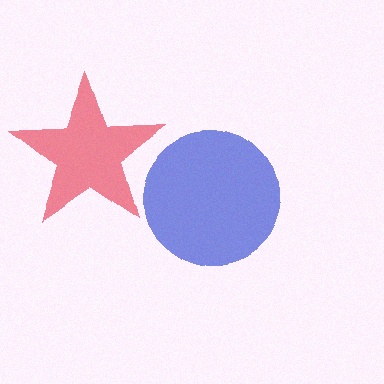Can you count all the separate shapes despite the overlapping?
Yes, there are 2 separate shapes.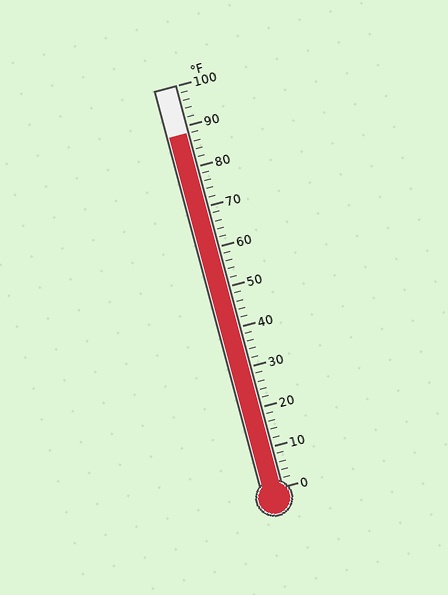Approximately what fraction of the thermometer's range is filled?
The thermometer is filled to approximately 90% of its range.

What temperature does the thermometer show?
The thermometer shows approximately 88°F.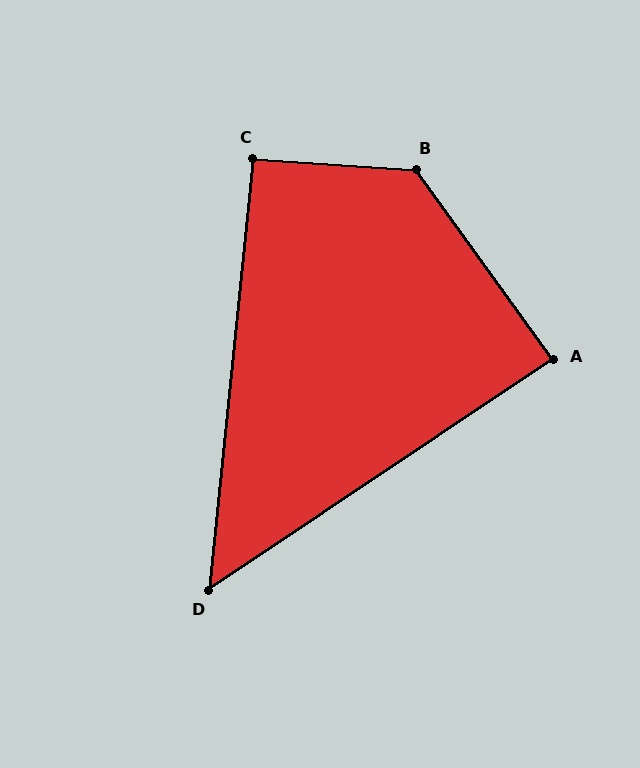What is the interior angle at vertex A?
Approximately 88 degrees (approximately right).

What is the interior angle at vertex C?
Approximately 92 degrees (approximately right).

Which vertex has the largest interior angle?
B, at approximately 130 degrees.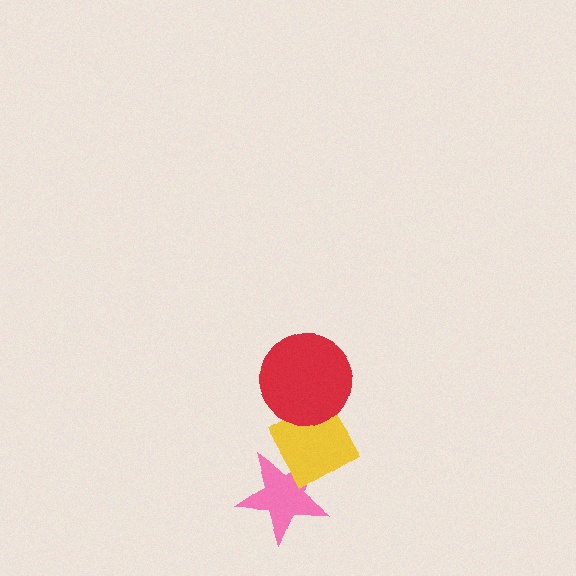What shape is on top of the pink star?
The yellow diamond is on top of the pink star.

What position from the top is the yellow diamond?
The yellow diamond is 2nd from the top.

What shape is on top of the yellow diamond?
The red circle is on top of the yellow diamond.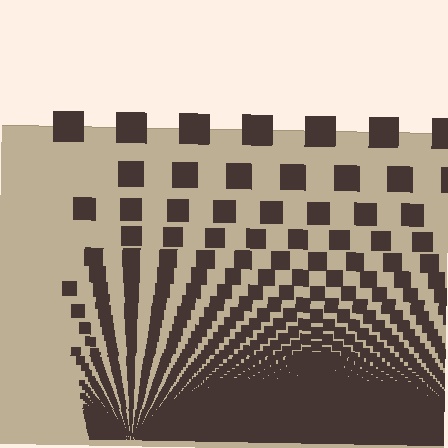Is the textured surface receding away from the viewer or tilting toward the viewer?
The surface appears to tilt toward the viewer. Texture elements get larger and sparser toward the top.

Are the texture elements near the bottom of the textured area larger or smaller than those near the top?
Smaller. The gradient is inverted — elements near the bottom are smaller and denser.